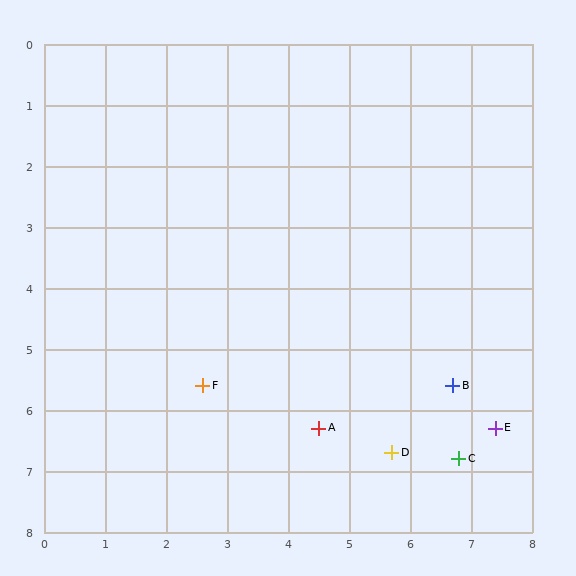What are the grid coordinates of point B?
Point B is at approximately (6.7, 5.6).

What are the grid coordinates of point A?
Point A is at approximately (4.5, 6.3).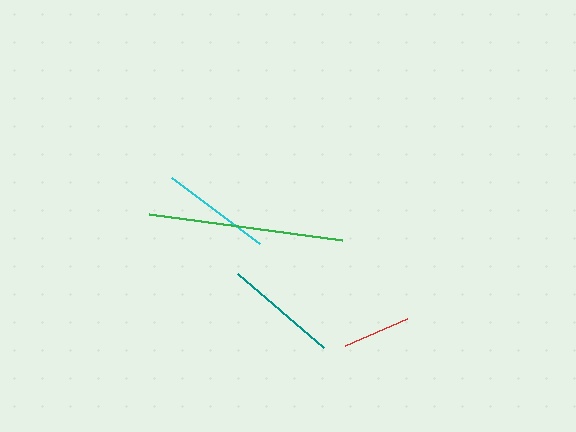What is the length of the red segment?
The red segment is approximately 68 pixels long.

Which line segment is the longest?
The green line is the longest at approximately 195 pixels.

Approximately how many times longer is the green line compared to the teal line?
The green line is approximately 1.7 times the length of the teal line.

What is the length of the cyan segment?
The cyan segment is approximately 110 pixels long.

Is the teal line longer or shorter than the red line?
The teal line is longer than the red line.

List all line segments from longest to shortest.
From longest to shortest: green, teal, cyan, red.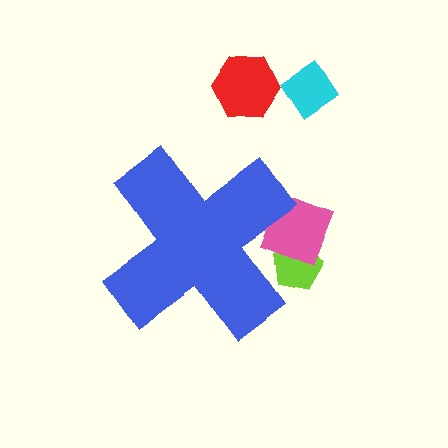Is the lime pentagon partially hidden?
Yes, the lime pentagon is partially hidden behind the blue cross.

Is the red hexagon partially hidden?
No, the red hexagon is fully visible.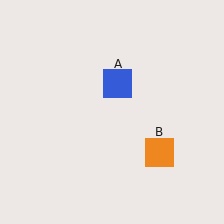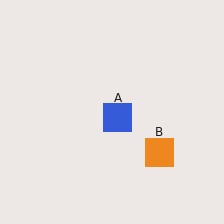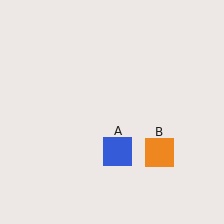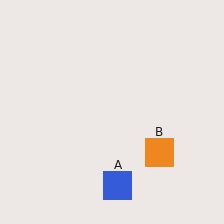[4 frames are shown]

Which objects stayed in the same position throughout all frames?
Orange square (object B) remained stationary.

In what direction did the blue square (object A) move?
The blue square (object A) moved down.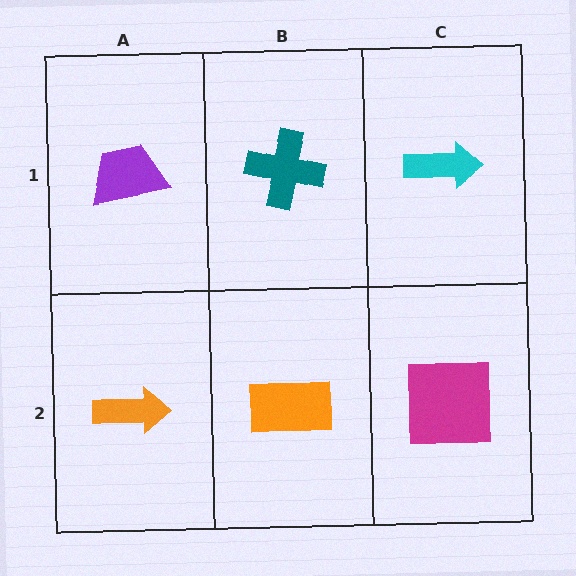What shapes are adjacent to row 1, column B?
An orange rectangle (row 2, column B), a purple trapezoid (row 1, column A), a cyan arrow (row 1, column C).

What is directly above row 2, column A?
A purple trapezoid.